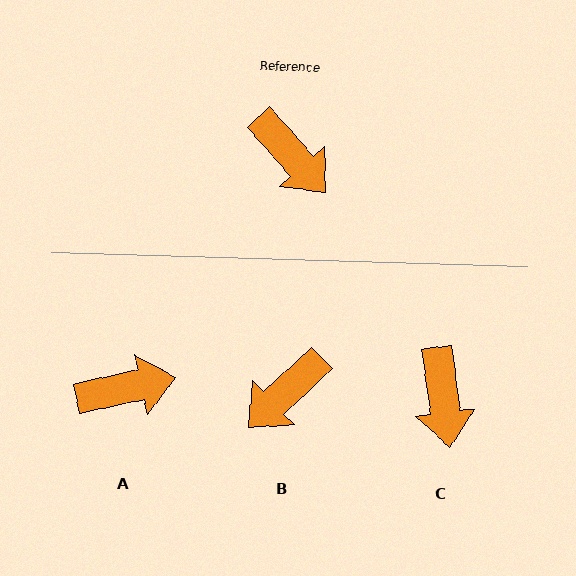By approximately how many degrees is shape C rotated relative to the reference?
Approximately 34 degrees clockwise.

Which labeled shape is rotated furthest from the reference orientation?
B, about 88 degrees away.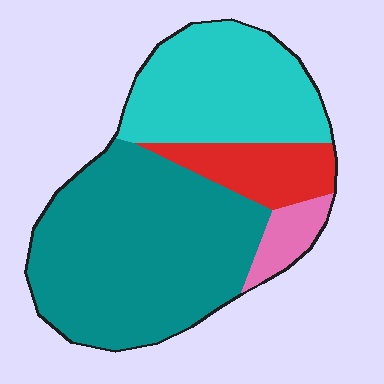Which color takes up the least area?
Pink, at roughly 5%.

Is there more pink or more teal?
Teal.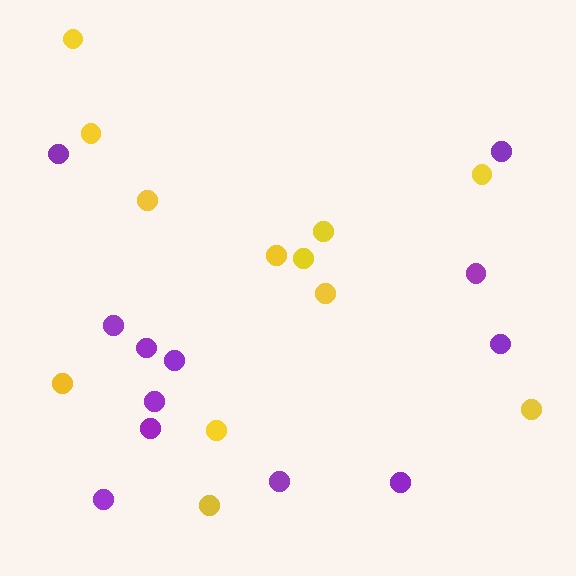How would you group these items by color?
There are 2 groups: one group of yellow circles (12) and one group of purple circles (12).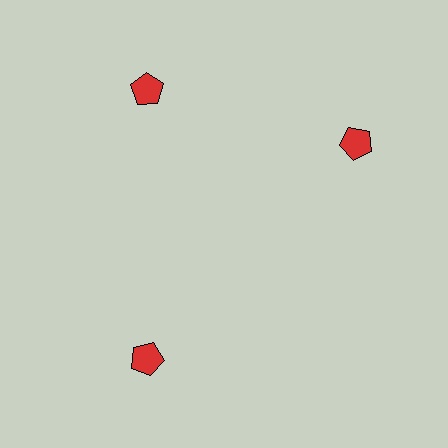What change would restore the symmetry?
The symmetry would be restored by rotating it back into even spacing with its neighbors so that all 3 pentagons sit at equal angles and equal distance from the center.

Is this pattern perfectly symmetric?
No. The 3 red pentagons are arranged in a ring, but one element near the 3 o'clock position is rotated out of alignment along the ring, breaking the 3-fold rotational symmetry.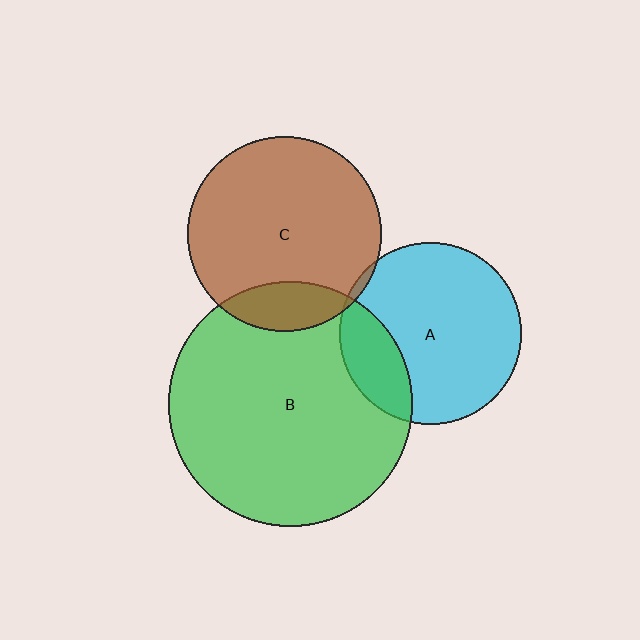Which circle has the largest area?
Circle B (green).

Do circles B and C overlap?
Yes.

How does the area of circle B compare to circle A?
Approximately 1.8 times.